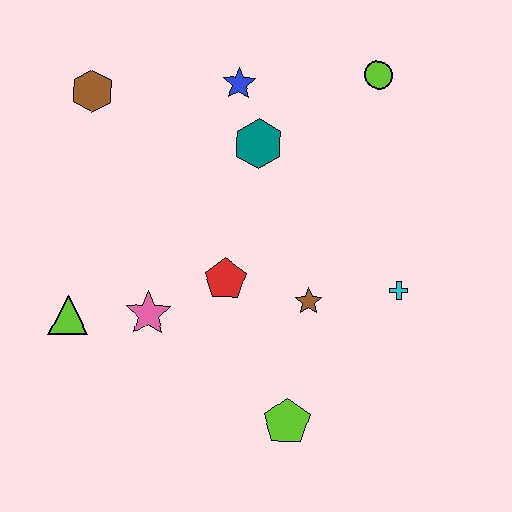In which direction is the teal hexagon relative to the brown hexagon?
The teal hexagon is to the right of the brown hexagon.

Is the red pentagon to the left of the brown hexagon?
No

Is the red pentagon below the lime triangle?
No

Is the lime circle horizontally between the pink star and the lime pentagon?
No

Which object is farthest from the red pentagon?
The lime circle is farthest from the red pentagon.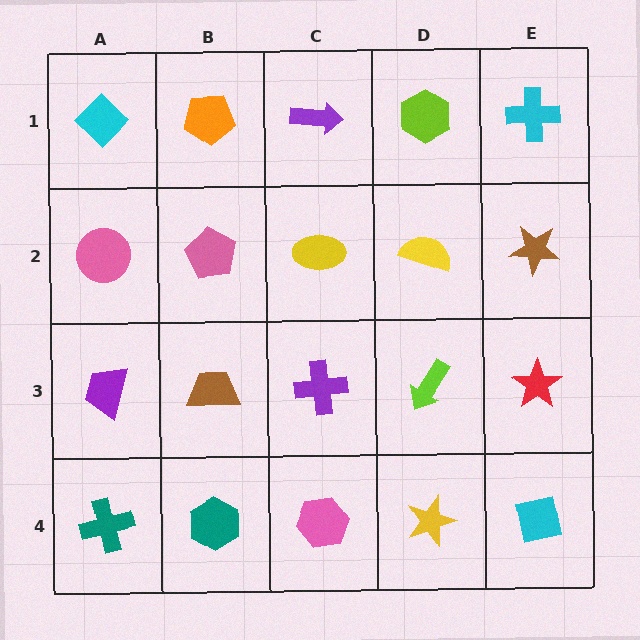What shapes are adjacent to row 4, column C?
A purple cross (row 3, column C), a teal hexagon (row 4, column B), a yellow star (row 4, column D).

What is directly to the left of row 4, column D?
A pink hexagon.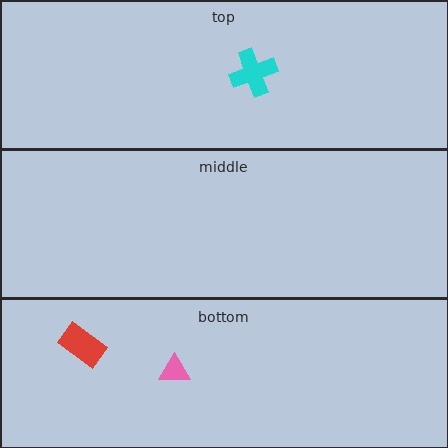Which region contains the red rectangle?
The bottom region.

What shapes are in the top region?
The cyan cross.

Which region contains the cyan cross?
The top region.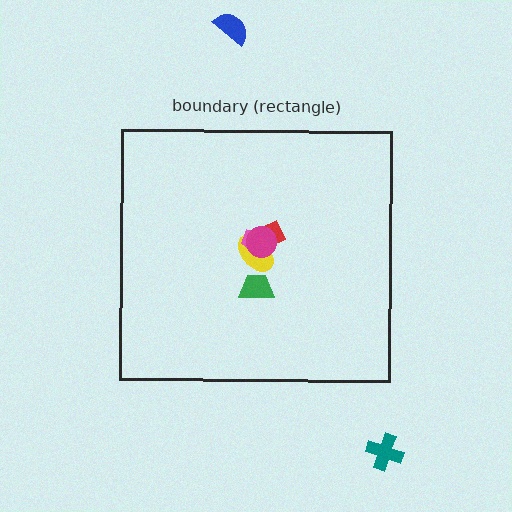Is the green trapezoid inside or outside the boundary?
Inside.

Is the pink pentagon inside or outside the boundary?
Inside.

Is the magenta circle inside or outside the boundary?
Inside.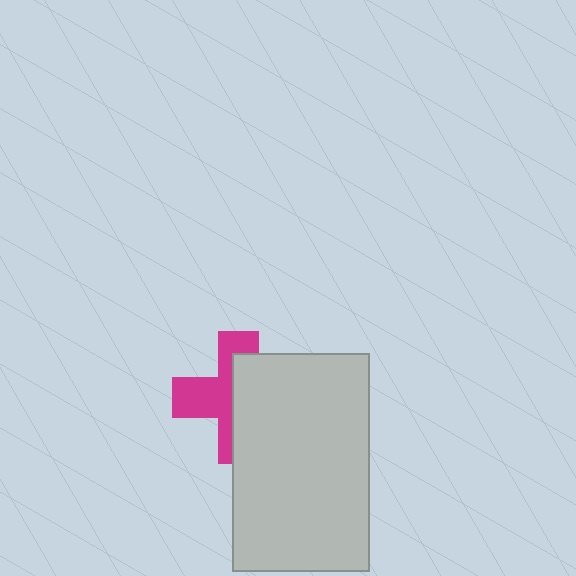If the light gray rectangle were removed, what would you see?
You would see the complete magenta cross.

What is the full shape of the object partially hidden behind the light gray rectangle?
The partially hidden object is a magenta cross.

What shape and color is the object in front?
The object in front is a light gray rectangle.